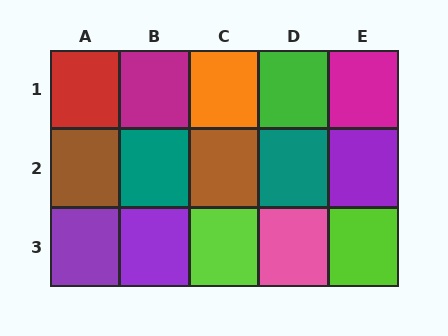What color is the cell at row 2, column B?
Teal.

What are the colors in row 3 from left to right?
Purple, purple, lime, pink, lime.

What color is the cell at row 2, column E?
Purple.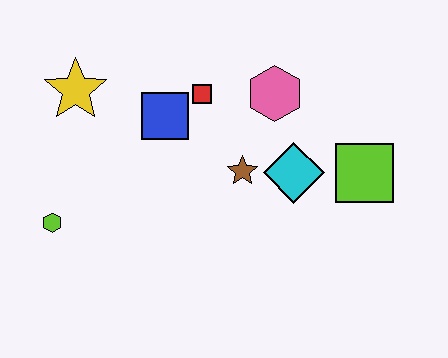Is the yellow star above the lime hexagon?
Yes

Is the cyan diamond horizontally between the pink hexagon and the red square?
No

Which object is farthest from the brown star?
The lime hexagon is farthest from the brown star.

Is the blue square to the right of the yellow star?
Yes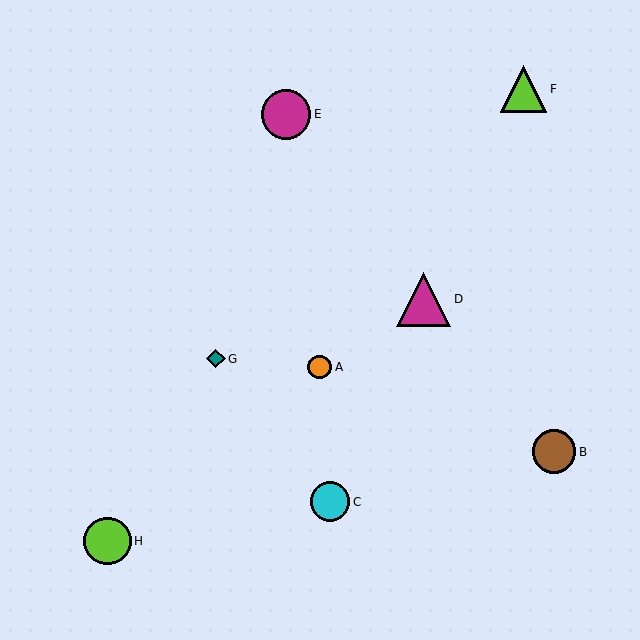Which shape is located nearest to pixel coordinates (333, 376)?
The orange circle (labeled A) at (320, 367) is nearest to that location.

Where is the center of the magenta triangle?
The center of the magenta triangle is at (424, 299).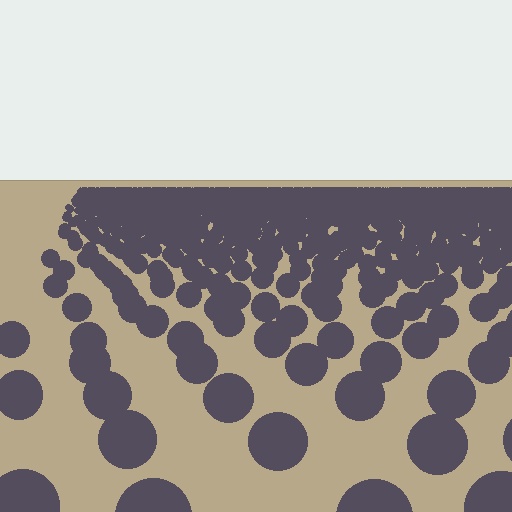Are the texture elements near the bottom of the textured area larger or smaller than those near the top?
Larger. Near the bottom, elements are closer to the viewer and appear at a bigger on-screen size.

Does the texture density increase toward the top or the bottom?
Density increases toward the top.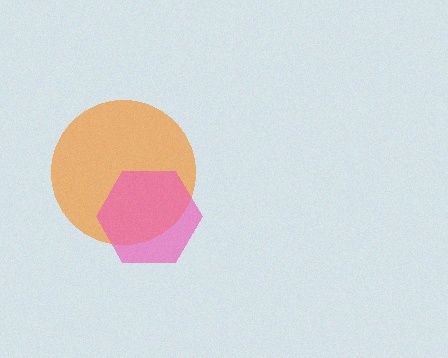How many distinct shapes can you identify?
There are 2 distinct shapes: an orange circle, a pink hexagon.